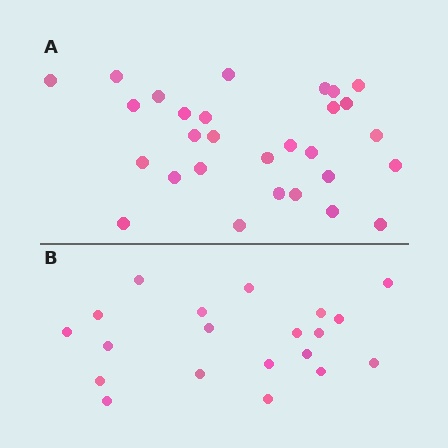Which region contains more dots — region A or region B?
Region A (the top region) has more dots.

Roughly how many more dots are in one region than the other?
Region A has roughly 8 or so more dots than region B.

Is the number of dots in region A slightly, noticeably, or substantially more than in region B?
Region A has substantially more. The ratio is roughly 1.4 to 1.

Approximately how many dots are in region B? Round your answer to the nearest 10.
About 20 dots.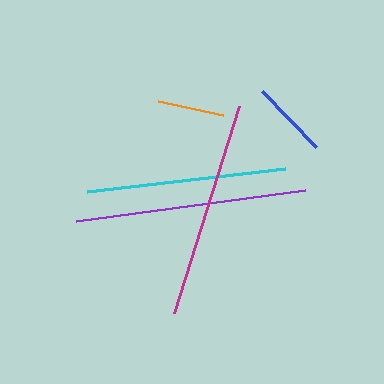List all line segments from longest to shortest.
From longest to shortest: purple, magenta, cyan, blue, orange.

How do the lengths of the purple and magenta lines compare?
The purple and magenta lines are approximately the same length.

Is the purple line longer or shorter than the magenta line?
The purple line is longer than the magenta line.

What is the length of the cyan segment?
The cyan segment is approximately 199 pixels long.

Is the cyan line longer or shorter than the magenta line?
The magenta line is longer than the cyan line.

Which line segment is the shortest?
The orange line is the shortest at approximately 66 pixels.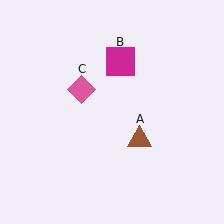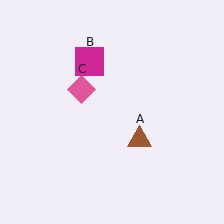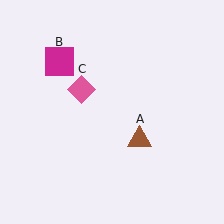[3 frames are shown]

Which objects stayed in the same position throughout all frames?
Brown triangle (object A) and pink diamond (object C) remained stationary.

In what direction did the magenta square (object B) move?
The magenta square (object B) moved left.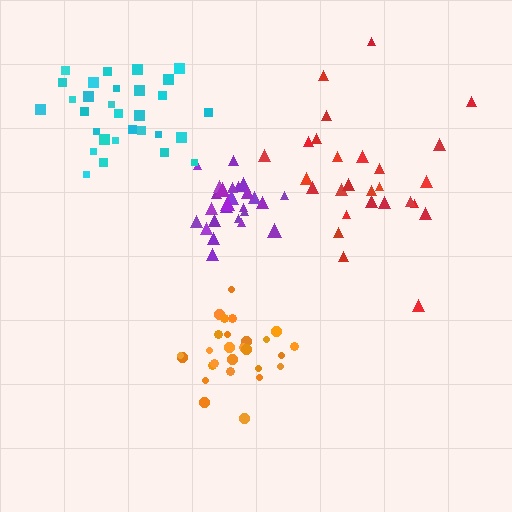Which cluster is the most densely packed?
Purple.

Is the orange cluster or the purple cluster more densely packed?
Purple.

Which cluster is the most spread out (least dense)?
Red.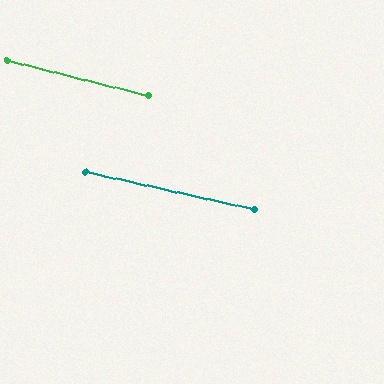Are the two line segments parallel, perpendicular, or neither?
Parallel — their directions differ by only 1.0°.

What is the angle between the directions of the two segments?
Approximately 1 degree.